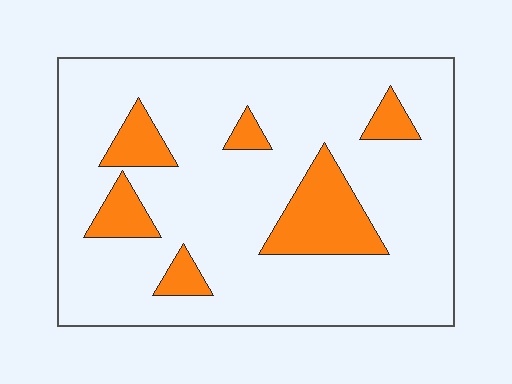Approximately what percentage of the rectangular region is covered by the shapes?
Approximately 15%.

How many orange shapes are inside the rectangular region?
6.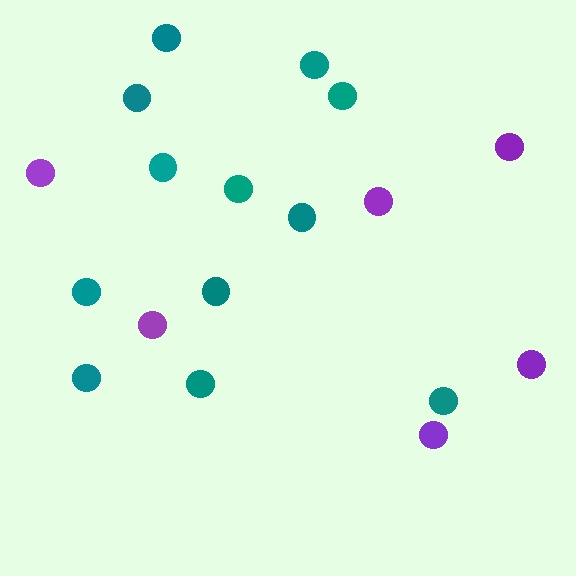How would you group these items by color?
There are 2 groups: one group of purple circles (6) and one group of teal circles (12).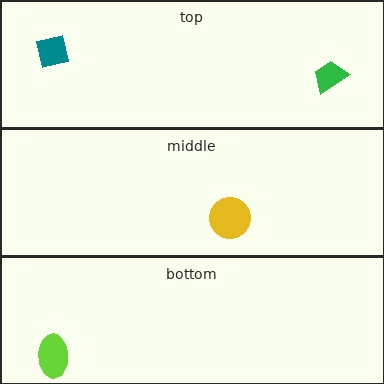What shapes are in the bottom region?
The lime ellipse.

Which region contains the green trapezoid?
The top region.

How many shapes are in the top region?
2.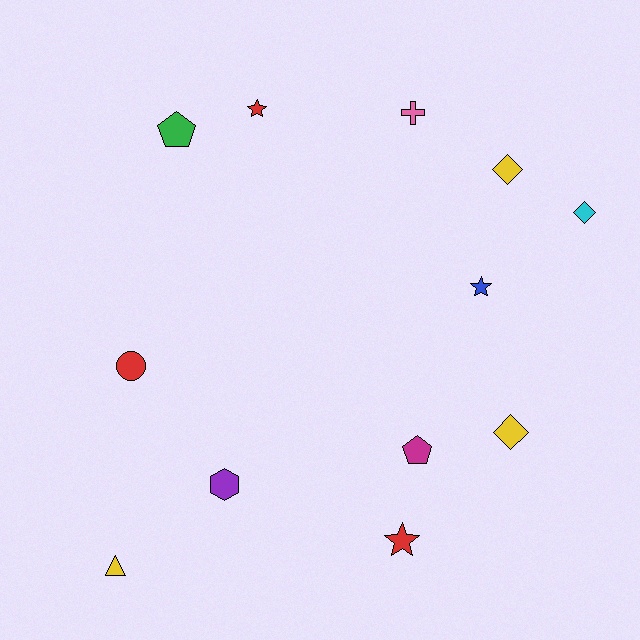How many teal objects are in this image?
There are no teal objects.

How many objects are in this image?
There are 12 objects.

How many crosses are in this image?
There is 1 cross.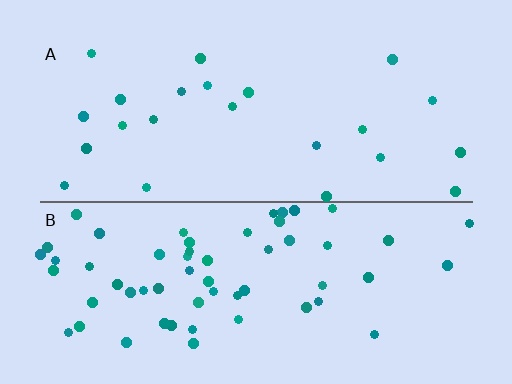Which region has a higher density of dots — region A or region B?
B (the bottom).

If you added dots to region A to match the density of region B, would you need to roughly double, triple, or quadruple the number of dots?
Approximately triple.